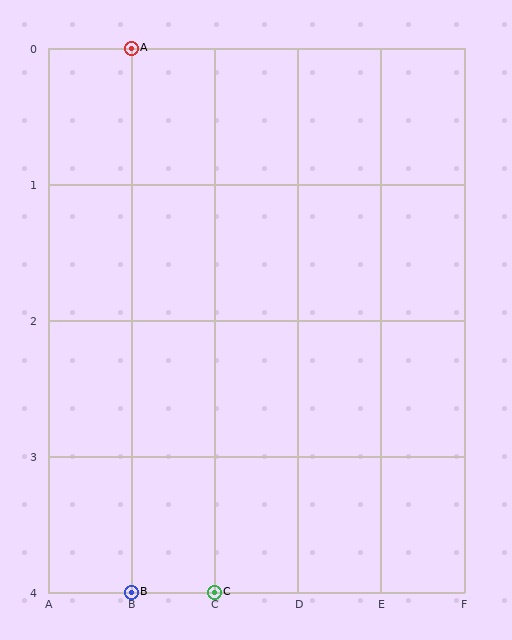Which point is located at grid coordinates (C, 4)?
Point C is at (C, 4).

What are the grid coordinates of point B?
Point B is at grid coordinates (B, 4).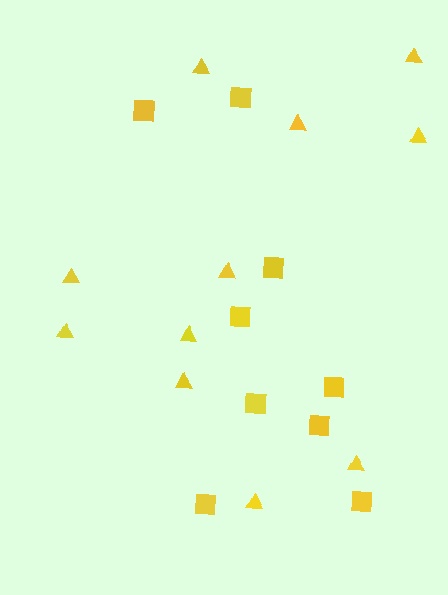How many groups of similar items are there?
There are 2 groups: one group of squares (9) and one group of triangles (11).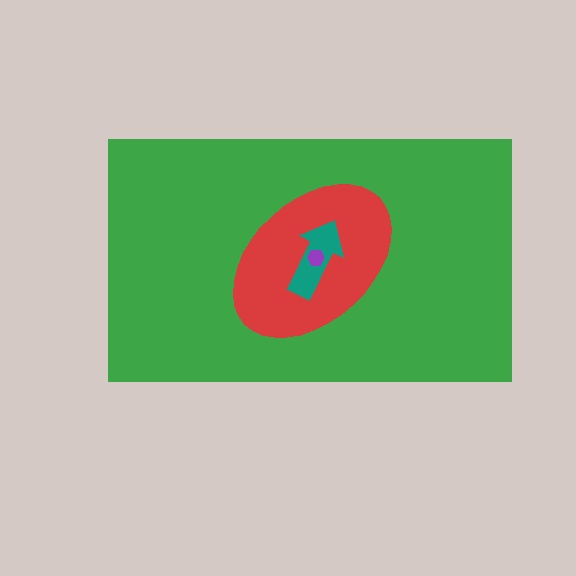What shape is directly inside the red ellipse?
The teal arrow.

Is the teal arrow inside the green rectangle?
Yes.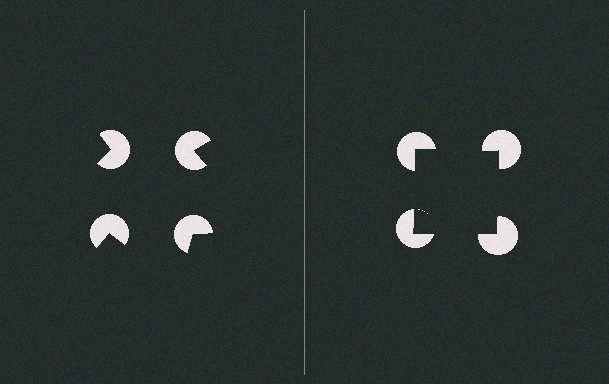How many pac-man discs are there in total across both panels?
8 — 4 on each side.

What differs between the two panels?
The pac-man discs are positioned identically on both sides; only the wedge orientations differ. On the right they align to a square; on the left they are misaligned.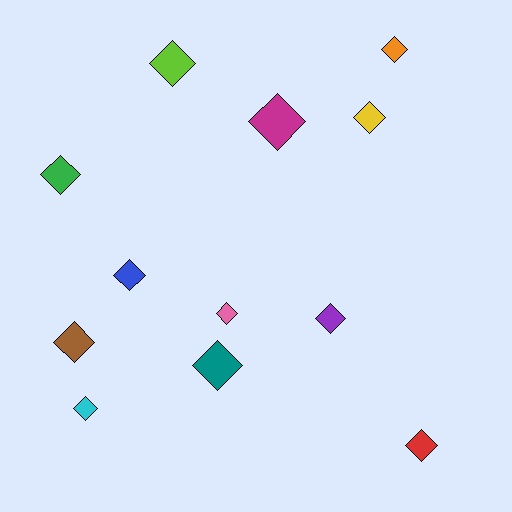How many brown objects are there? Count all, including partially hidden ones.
There is 1 brown object.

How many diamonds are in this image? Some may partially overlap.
There are 12 diamonds.